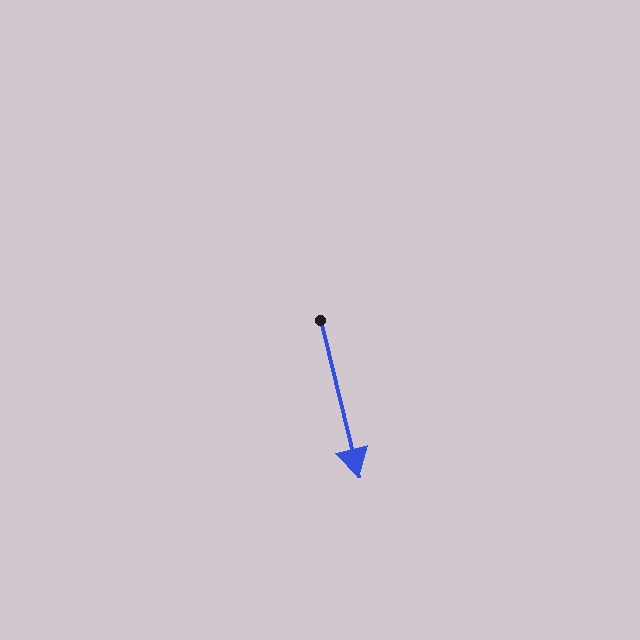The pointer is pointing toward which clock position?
Roughly 6 o'clock.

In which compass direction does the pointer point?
South.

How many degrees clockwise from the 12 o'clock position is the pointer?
Approximately 166 degrees.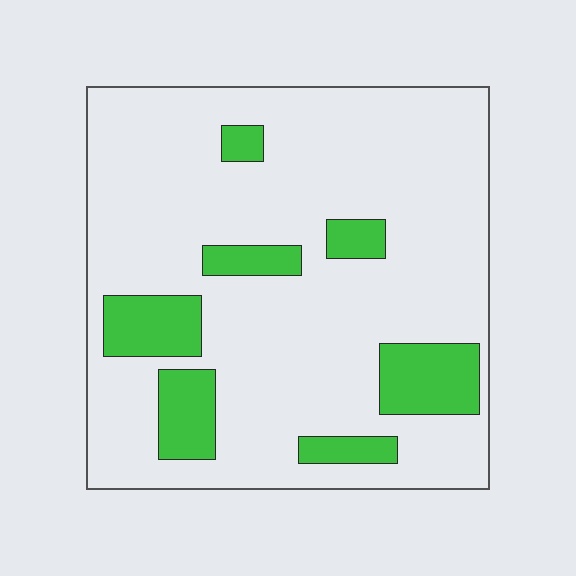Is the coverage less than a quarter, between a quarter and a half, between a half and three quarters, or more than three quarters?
Less than a quarter.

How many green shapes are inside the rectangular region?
7.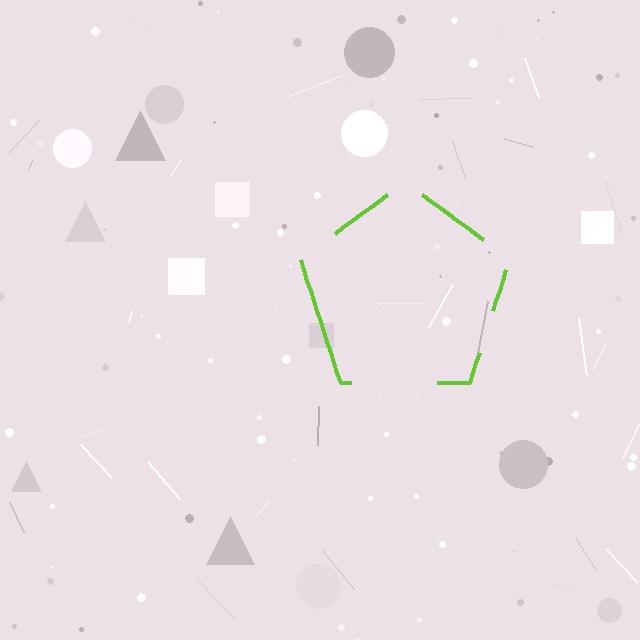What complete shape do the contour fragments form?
The contour fragments form a pentagon.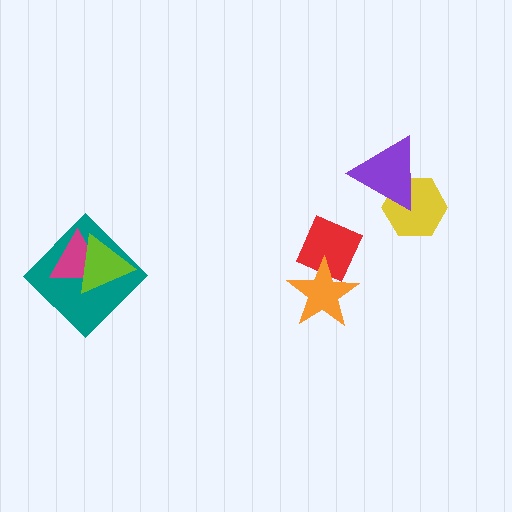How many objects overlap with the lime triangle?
2 objects overlap with the lime triangle.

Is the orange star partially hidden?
No, no other shape covers it.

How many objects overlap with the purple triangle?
1 object overlaps with the purple triangle.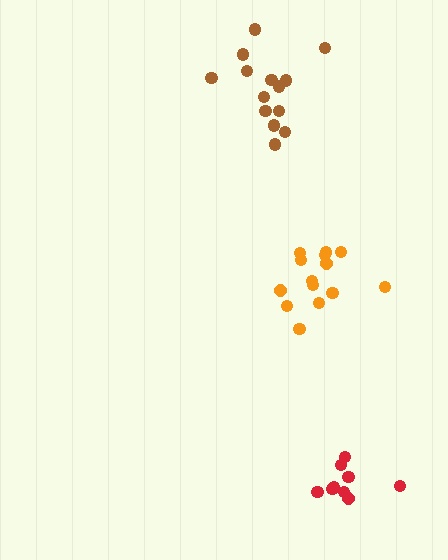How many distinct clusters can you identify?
There are 3 distinct clusters.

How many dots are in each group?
Group 1: 14 dots, Group 2: 9 dots, Group 3: 14 dots (37 total).